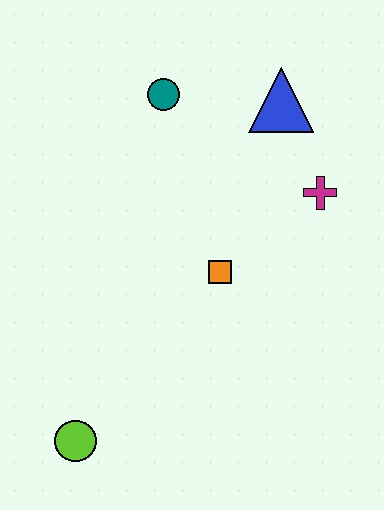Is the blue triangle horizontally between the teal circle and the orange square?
No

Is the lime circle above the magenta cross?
No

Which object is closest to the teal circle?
The blue triangle is closest to the teal circle.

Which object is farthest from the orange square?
The lime circle is farthest from the orange square.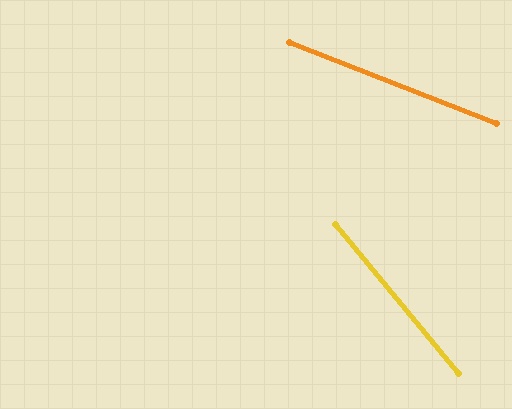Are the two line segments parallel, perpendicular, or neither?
Neither parallel nor perpendicular — they differ by about 29°.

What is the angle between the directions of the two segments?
Approximately 29 degrees.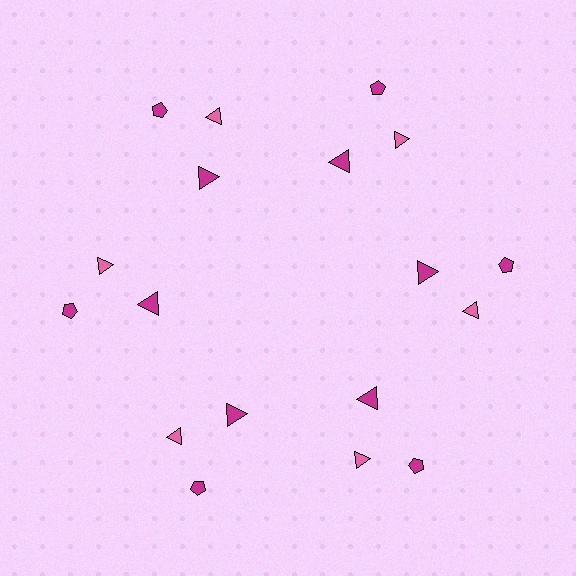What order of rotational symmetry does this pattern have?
This pattern has 6-fold rotational symmetry.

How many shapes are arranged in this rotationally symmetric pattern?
There are 18 shapes, arranged in 6 groups of 3.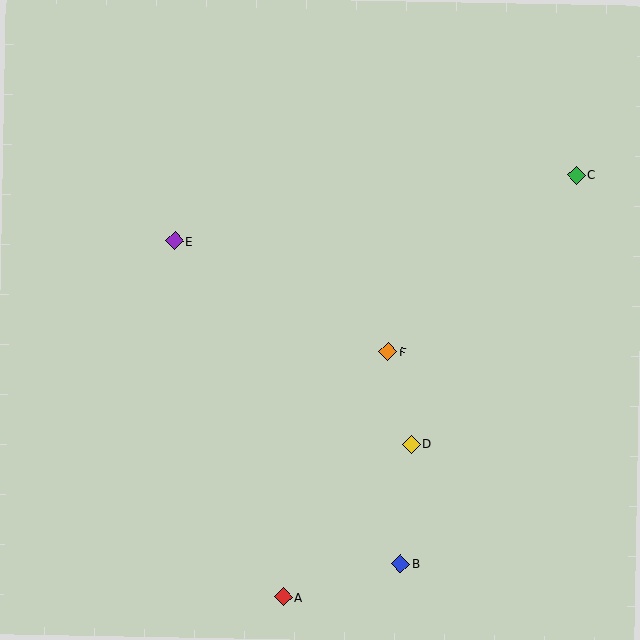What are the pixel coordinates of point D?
Point D is at (411, 444).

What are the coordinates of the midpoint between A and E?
The midpoint between A and E is at (229, 419).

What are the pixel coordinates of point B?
Point B is at (400, 564).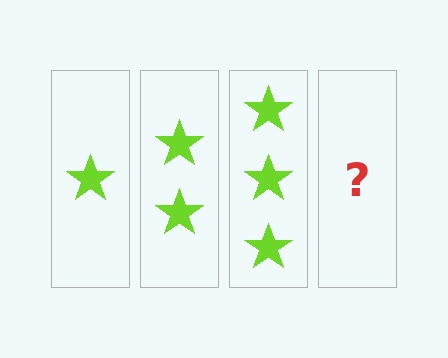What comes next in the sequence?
The next element should be 4 stars.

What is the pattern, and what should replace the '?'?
The pattern is that each step adds one more star. The '?' should be 4 stars.